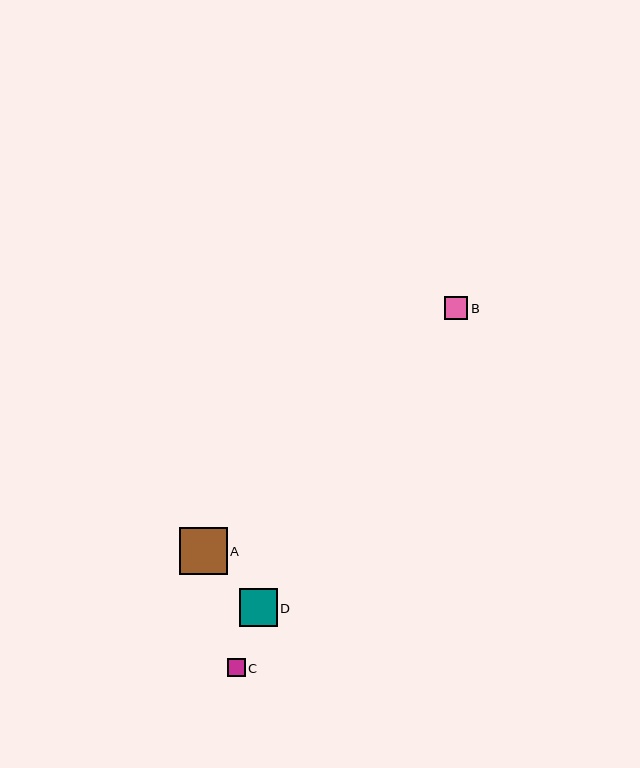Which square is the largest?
Square A is the largest with a size of approximately 47 pixels.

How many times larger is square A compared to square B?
Square A is approximately 2.0 times the size of square B.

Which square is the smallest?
Square C is the smallest with a size of approximately 18 pixels.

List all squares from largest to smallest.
From largest to smallest: A, D, B, C.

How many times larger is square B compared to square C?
Square B is approximately 1.3 times the size of square C.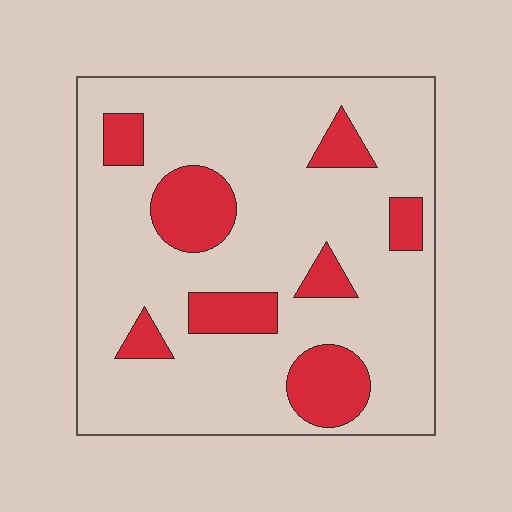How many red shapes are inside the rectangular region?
8.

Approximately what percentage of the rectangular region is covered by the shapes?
Approximately 20%.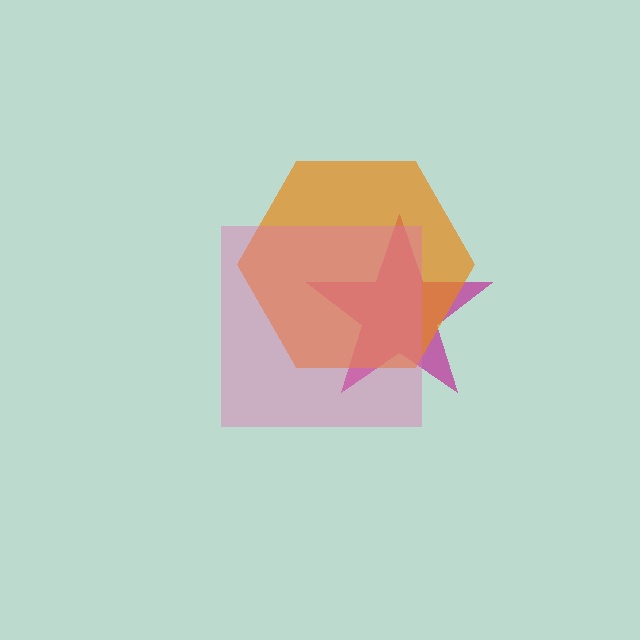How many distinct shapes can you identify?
There are 3 distinct shapes: a magenta star, an orange hexagon, a pink square.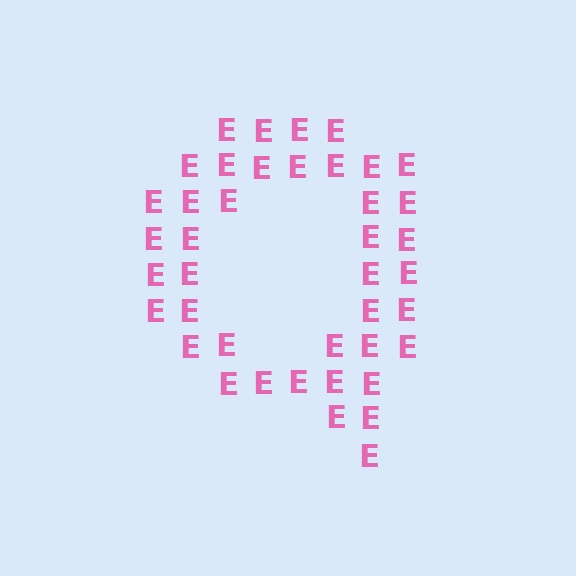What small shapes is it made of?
It is made of small letter E's.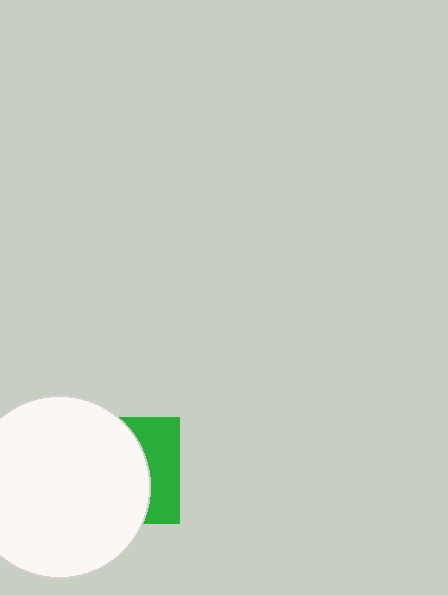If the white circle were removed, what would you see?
You would see the complete green square.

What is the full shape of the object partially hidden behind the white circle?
The partially hidden object is a green square.